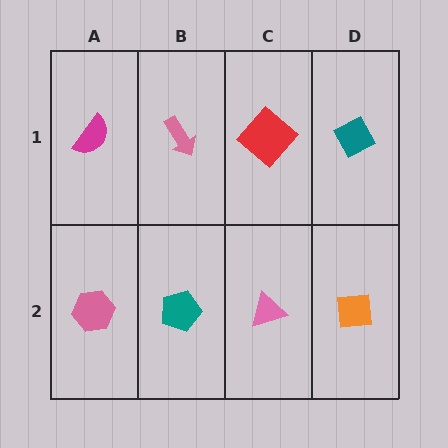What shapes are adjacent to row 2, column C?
A red diamond (row 1, column C), a teal pentagon (row 2, column B), an orange square (row 2, column D).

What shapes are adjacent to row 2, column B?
A pink arrow (row 1, column B), a pink hexagon (row 2, column A), a pink triangle (row 2, column C).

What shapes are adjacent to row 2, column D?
A teal diamond (row 1, column D), a pink triangle (row 2, column C).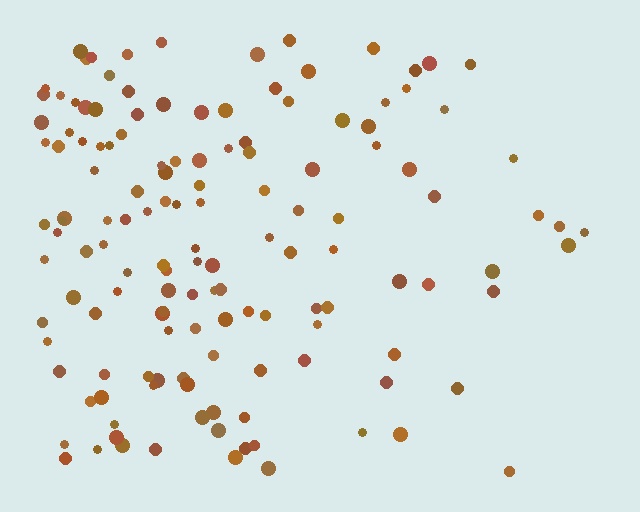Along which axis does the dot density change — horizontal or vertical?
Horizontal.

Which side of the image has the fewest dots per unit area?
The right.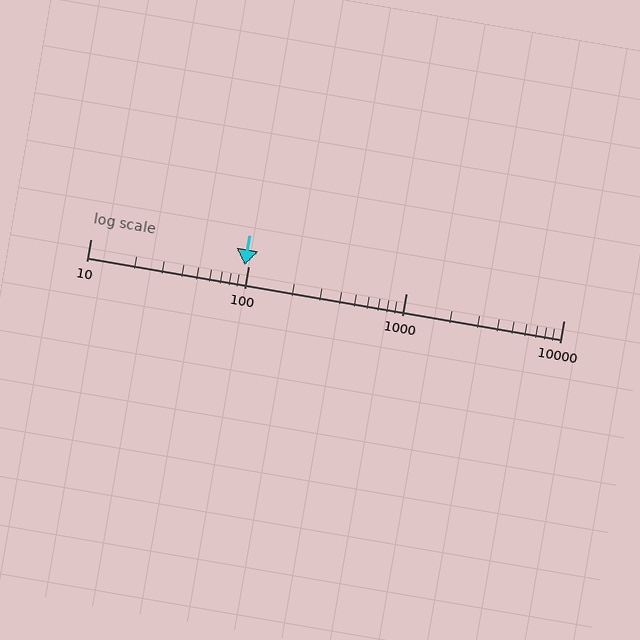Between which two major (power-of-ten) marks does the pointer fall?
The pointer is between 10 and 100.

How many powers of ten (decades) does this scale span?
The scale spans 3 decades, from 10 to 10000.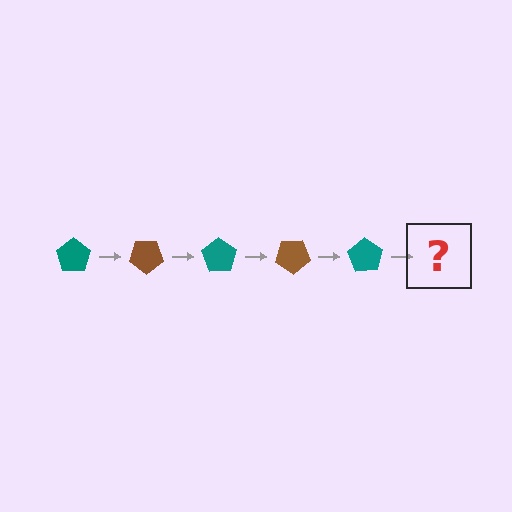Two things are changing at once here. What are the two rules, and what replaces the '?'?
The two rules are that it rotates 35 degrees each step and the color cycles through teal and brown. The '?' should be a brown pentagon, rotated 175 degrees from the start.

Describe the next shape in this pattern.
It should be a brown pentagon, rotated 175 degrees from the start.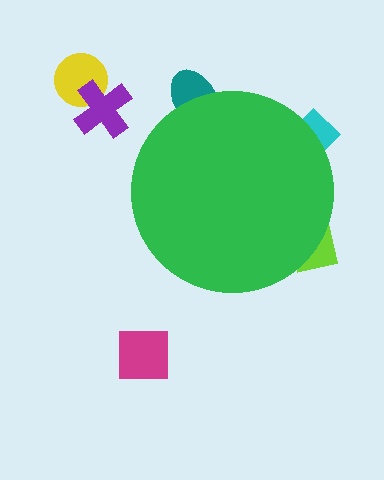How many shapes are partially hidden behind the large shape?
3 shapes are partially hidden.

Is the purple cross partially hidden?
No, the purple cross is fully visible.